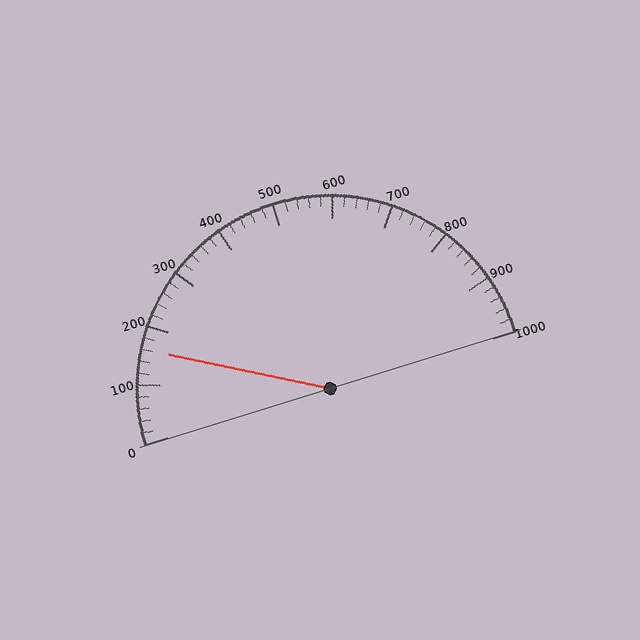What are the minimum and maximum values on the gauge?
The gauge ranges from 0 to 1000.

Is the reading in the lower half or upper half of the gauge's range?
The reading is in the lower half of the range (0 to 1000).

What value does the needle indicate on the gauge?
The needle indicates approximately 160.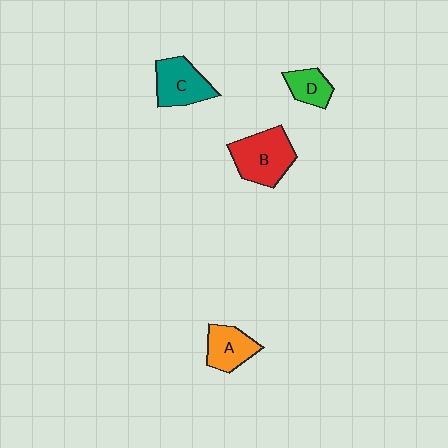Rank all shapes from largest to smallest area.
From largest to smallest: B (red), C (teal), A (orange), D (green).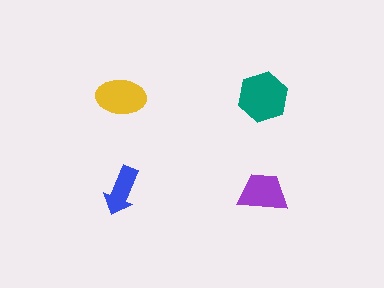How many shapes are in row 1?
2 shapes.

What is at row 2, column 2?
A purple trapezoid.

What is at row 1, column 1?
A yellow ellipse.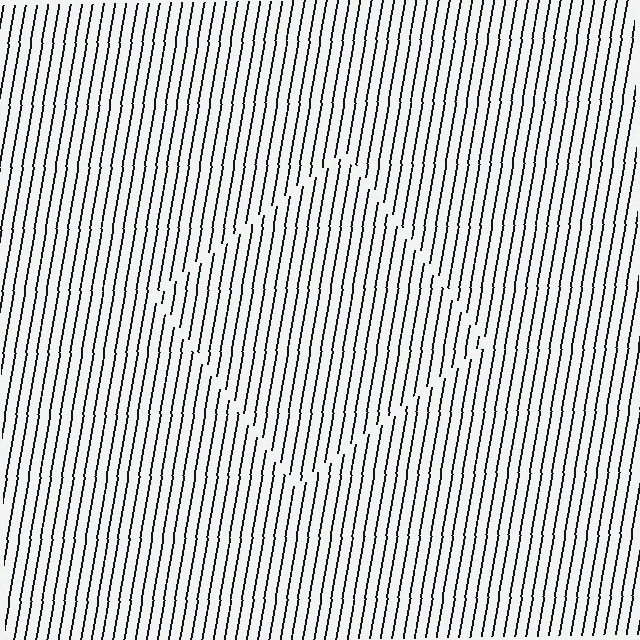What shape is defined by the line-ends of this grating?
An illusory square. The interior of the shape contains the same grating, shifted by half a period — the contour is defined by the phase discontinuity where line-ends from the inner and outer gratings abut.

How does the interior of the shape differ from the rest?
The interior of the shape contains the same grating, shifted by half a period — the contour is defined by the phase discontinuity where line-ends from the inner and outer gratings abut.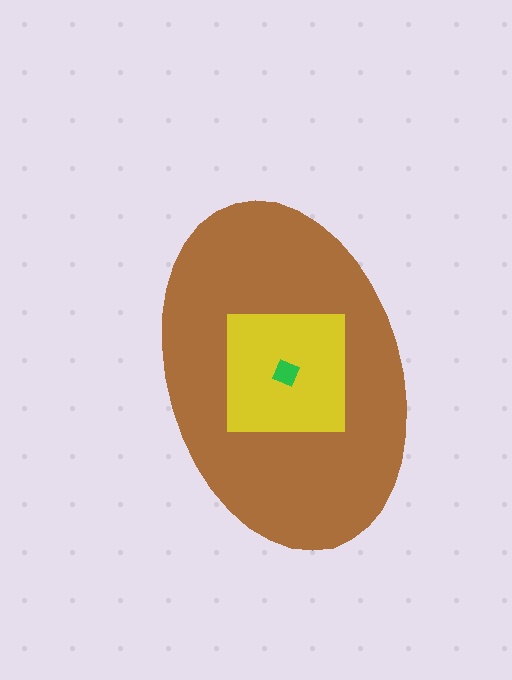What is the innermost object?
The green diamond.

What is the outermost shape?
The brown ellipse.